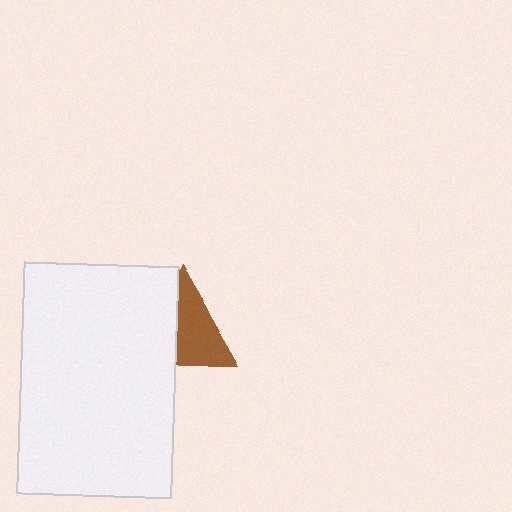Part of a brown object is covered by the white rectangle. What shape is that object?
It is a triangle.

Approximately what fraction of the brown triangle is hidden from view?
Roughly 44% of the brown triangle is hidden behind the white rectangle.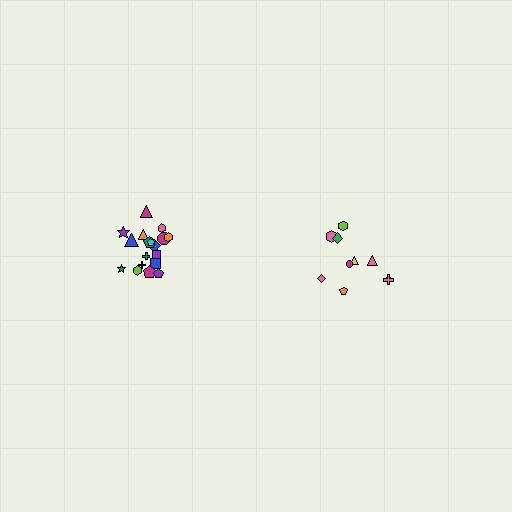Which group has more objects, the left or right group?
The left group.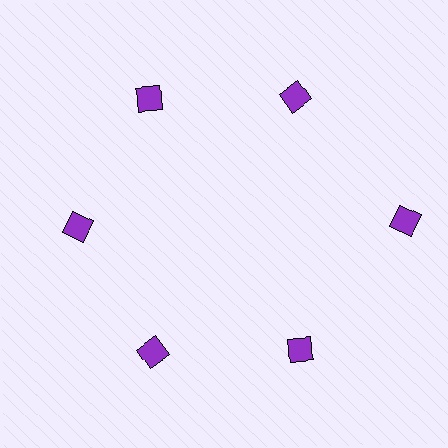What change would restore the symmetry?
The symmetry would be restored by moving it inward, back onto the ring so that all 6 squares sit at equal angles and equal distance from the center.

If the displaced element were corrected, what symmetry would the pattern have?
It would have 6-fold rotational symmetry — the pattern would map onto itself every 60 degrees.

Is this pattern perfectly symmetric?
No. The 6 purple squares are arranged in a ring, but one element near the 3 o'clock position is pushed outward from the center, breaking the 6-fold rotational symmetry.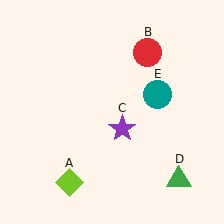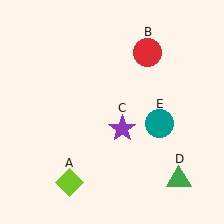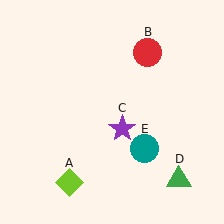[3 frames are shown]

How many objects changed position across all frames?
1 object changed position: teal circle (object E).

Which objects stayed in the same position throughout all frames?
Lime diamond (object A) and red circle (object B) and purple star (object C) and green triangle (object D) remained stationary.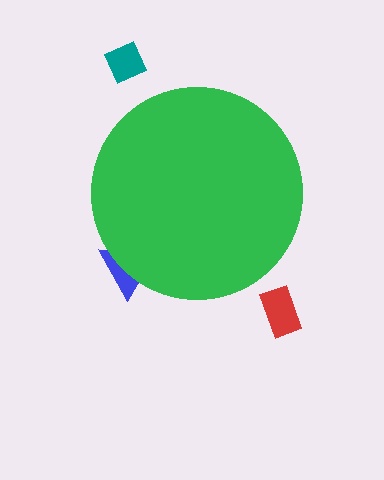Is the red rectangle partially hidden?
No, the red rectangle is fully visible.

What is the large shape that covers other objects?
A green circle.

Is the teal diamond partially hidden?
No, the teal diamond is fully visible.